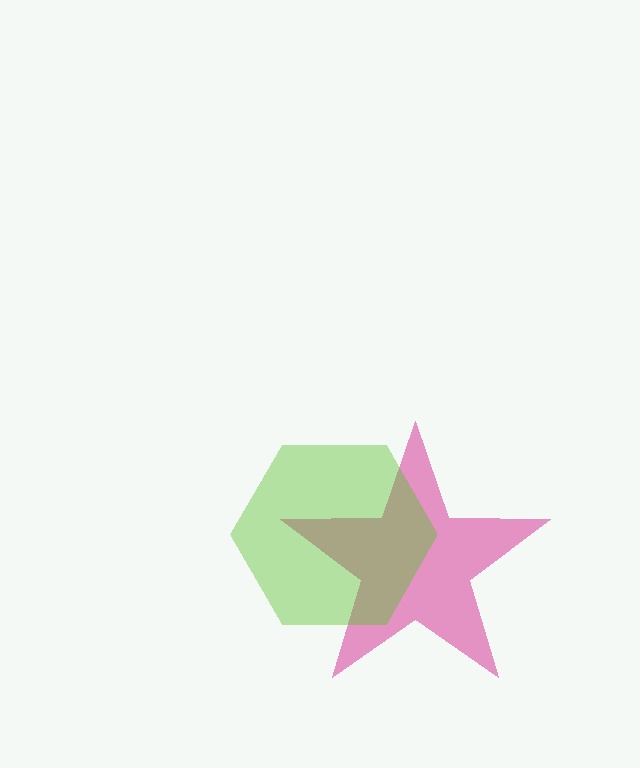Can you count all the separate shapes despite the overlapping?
Yes, there are 2 separate shapes.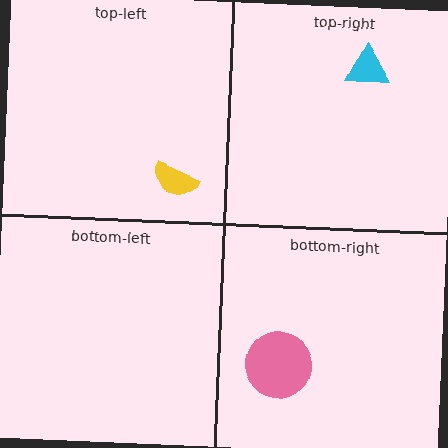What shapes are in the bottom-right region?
The pink circle.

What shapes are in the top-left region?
The yellow semicircle.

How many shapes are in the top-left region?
1.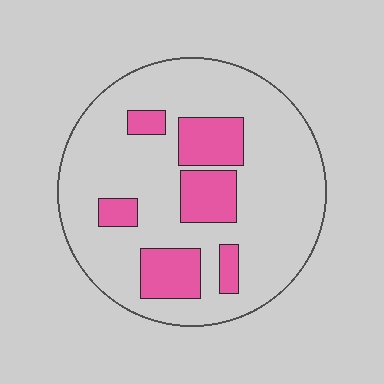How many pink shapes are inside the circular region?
6.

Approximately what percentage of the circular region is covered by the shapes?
Approximately 20%.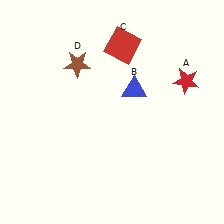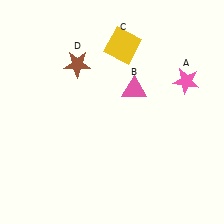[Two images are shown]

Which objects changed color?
A changed from red to pink. B changed from blue to pink. C changed from red to yellow.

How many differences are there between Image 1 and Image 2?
There are 3 differences between the two images.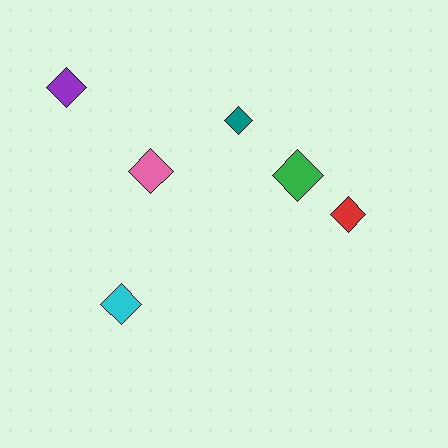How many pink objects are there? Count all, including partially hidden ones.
There is 1 pink object.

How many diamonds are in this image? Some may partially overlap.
There are 6 diamonds.